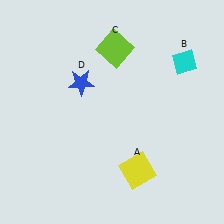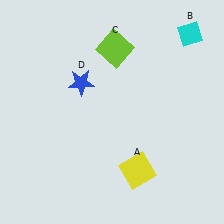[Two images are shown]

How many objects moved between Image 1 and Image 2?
1 object moved between the two images.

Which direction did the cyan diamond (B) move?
The cyan diamond (B) moved up.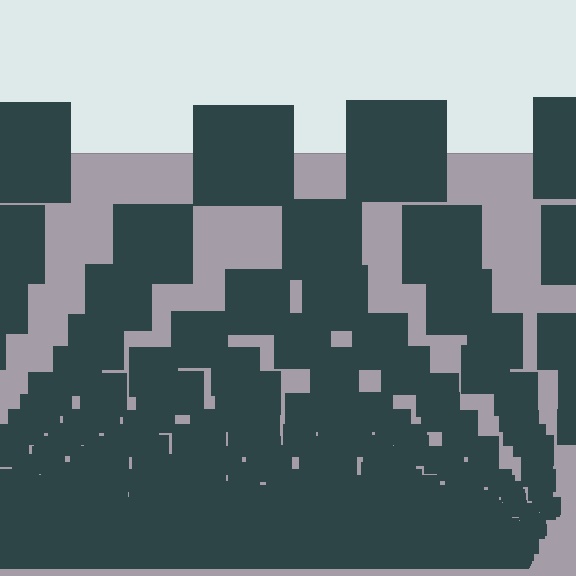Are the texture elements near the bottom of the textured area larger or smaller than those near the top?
Smaller. The gradient is inverted — elements near the bottom are smaller and denser.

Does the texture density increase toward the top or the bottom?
Density increases toward the bottom.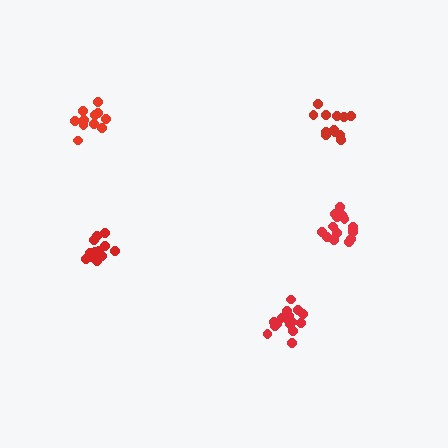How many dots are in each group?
Group 1: 17 dots, Group 2: 14 dots, Group 3: 12 dots, Group 4: 11 dots, Group 5: 16 dots (70 total).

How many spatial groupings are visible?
There are 5 spatial groupings.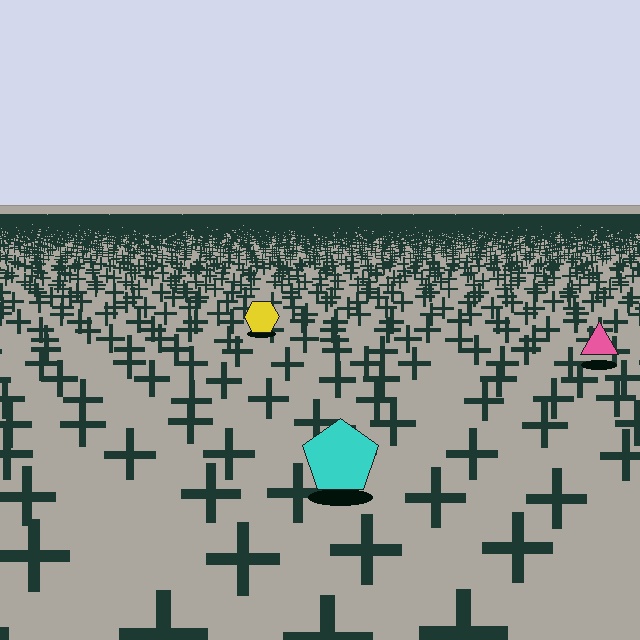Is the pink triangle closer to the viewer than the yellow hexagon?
Yes. The pink triangle is closer — you can tell from the texture gradient: the ground texture is coarser near it.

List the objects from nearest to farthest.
From nearest to farthest: the cyan pentagon, the pink triangle, the yellow hexagon.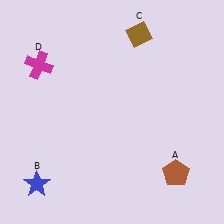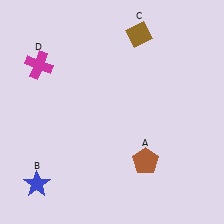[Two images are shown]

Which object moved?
The brown pentagon (A) moved left.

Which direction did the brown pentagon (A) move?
The brown pentagon (A) moved left.